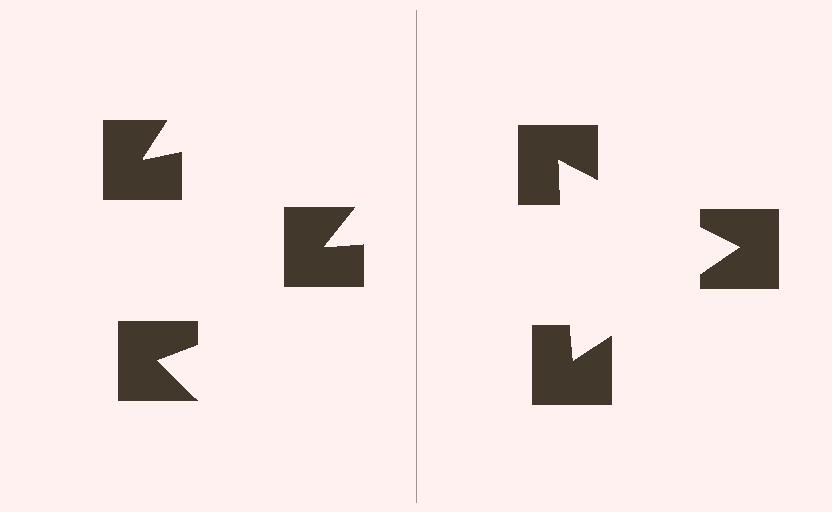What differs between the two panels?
The notched squares are positioned identically on both sides; only the wedge orientations differ. On the right they align to a triangle; on the left they are misaligned.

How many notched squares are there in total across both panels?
6 — 3 on each side.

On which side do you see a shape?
An illusory triangle appears on the right side. On the left side the wedge cuts are rotated, so no coherent shape forms.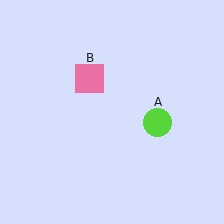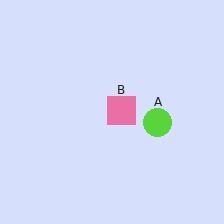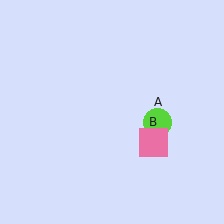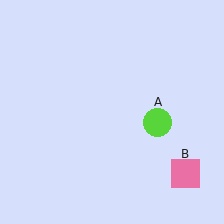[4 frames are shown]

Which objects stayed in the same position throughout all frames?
Lime circle (object A) remained stationary.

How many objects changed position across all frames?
1 object changed position: pink square (object B).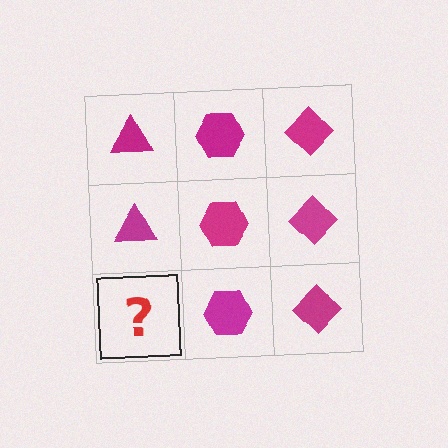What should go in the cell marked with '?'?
The missing cell should contain a magenta triangle.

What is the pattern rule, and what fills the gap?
The rule is that each column has a consistent shape. The gap should be filled with a magenta triangle.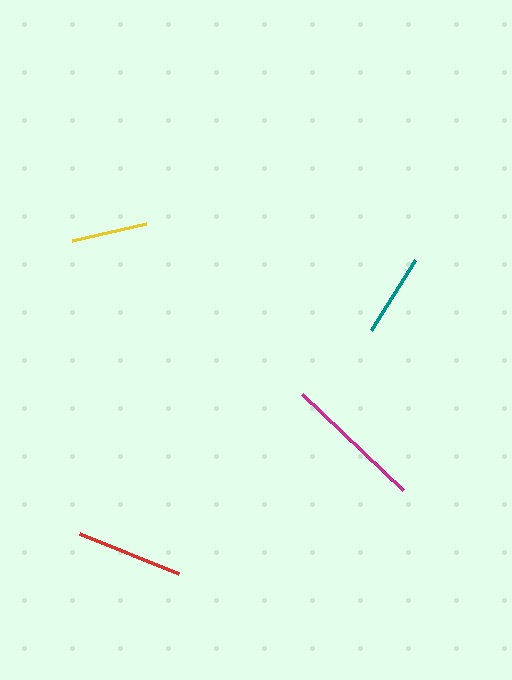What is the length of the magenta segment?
The magenta segment is approximately 140 pixels long.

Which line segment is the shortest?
The yellow line is the shortest at approximately 76 pixels.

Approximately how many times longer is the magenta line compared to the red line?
The magenta line is approximately 1.3 times the length of the red line.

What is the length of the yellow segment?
The yellow segment is approximately 76 pixels long.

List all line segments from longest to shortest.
From longest to shortest: magenta, red, teal, yellow.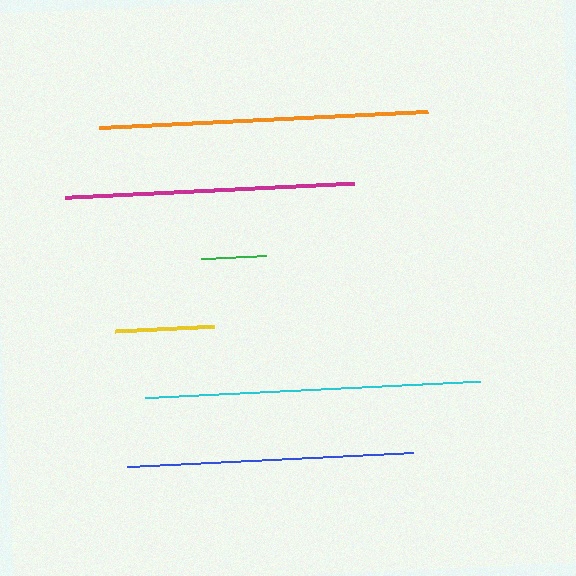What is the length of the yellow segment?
The yellow segment is approximately 99 pixels long.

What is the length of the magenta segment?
The magenta segment is approximately 289 pixels long.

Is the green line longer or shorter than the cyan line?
The cyan line is longer than the green line.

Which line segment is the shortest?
The green line is the shortest at approximately 65 pixels.